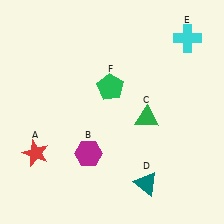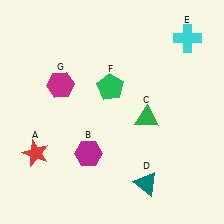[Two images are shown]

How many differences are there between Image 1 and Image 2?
There is 1 difference between the two images.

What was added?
A magenta hexagon (G) was added in Image 2.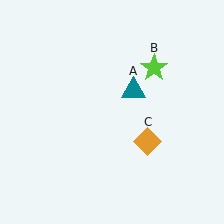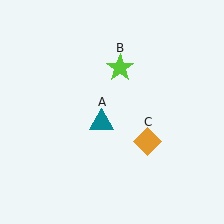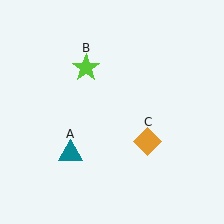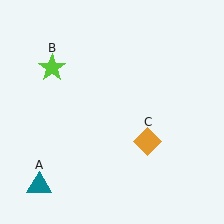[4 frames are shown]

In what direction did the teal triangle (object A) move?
The teal triangle (object A) moved down and to the left.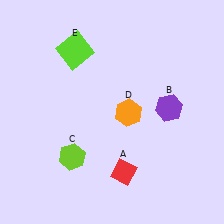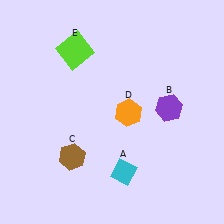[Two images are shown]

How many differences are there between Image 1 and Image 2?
There are 2 differences between the two images.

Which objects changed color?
A changed from red to cyan. C changed from lime to brown.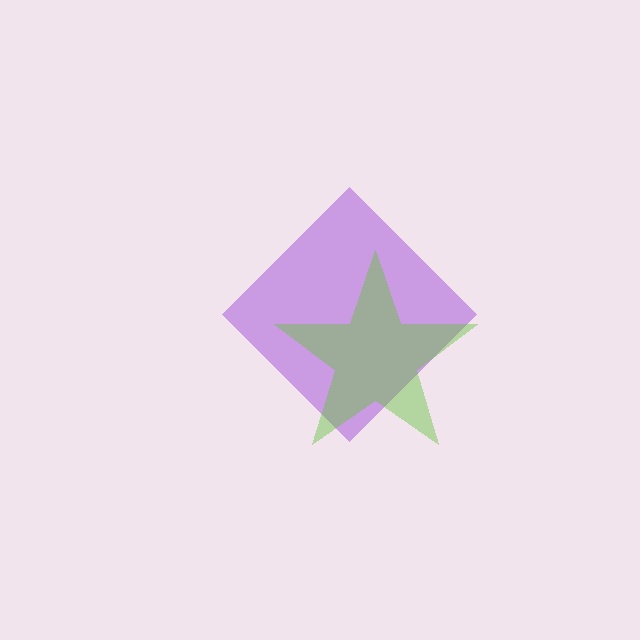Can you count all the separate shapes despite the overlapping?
Yes, there are 2 separate shapes.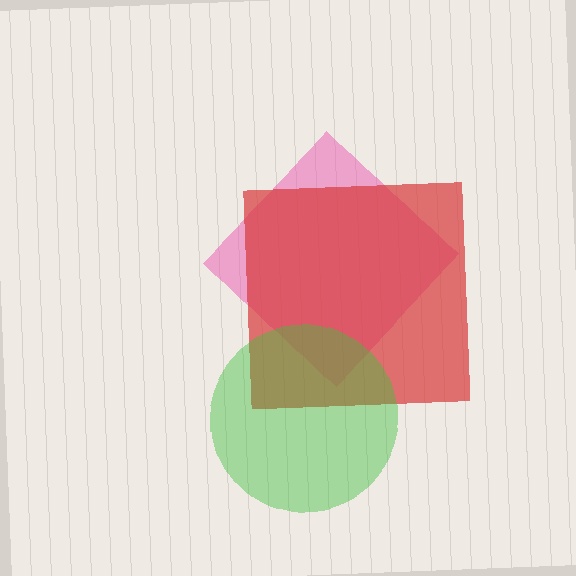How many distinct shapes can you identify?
There are 3 distinct shapes: a pink diamond, a red square, a green circle.